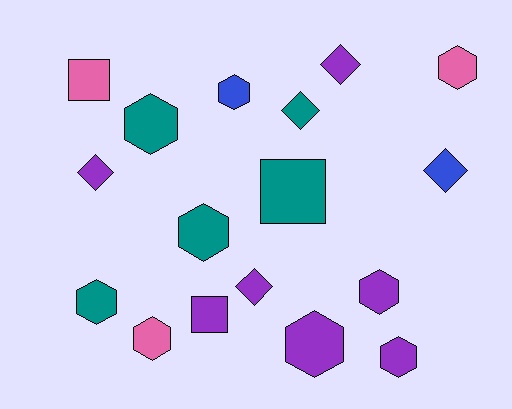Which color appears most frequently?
Purple, with 7 objects.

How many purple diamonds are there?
There are 3 purple diamonds.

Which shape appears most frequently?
Hexagon, with 9 objects.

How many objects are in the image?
There are 17 objects.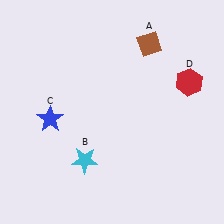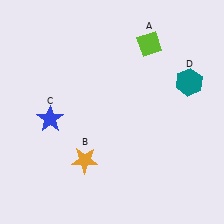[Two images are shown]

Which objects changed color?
A changed from brown to lime. B changed from cyan to orange. D changed from red to teal.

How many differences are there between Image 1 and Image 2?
There are 3 differences between the two images.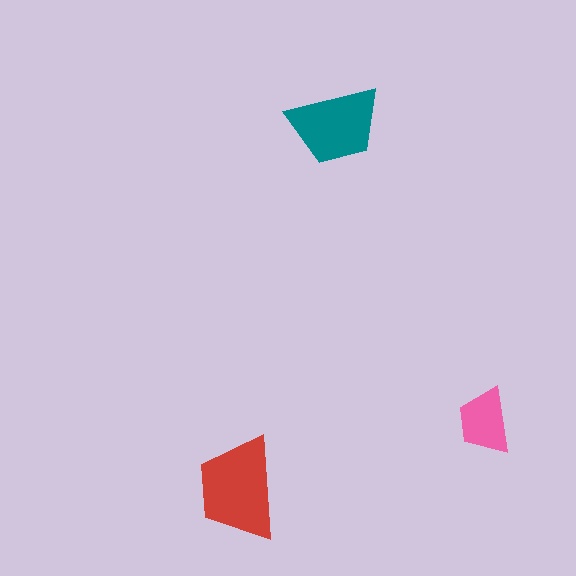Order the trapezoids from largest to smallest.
the red one, the teal one, the pink one.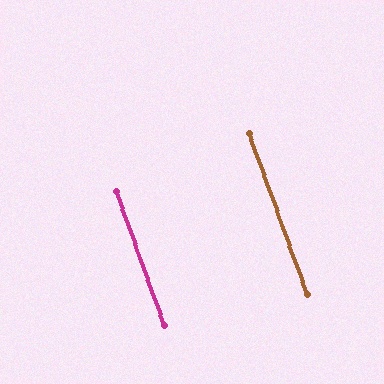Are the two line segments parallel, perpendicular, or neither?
Parallel — their directions differ by only 0.2°.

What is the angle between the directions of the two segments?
Approximately 0 degrees.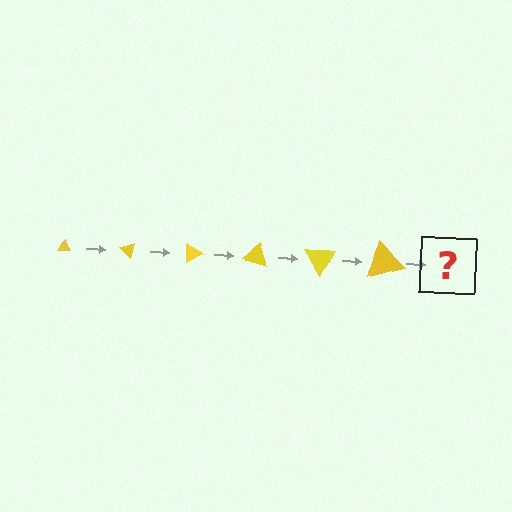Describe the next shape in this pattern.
It should be a triangle, larger than the previous one and rotated 270 degrees from the start.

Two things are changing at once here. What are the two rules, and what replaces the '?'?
The two rules are that the triangle grows larger each step and it rotates 45 degrees each step. The '?' should be a triangle, larger than the previous one and rotated 270 degrees from the start.